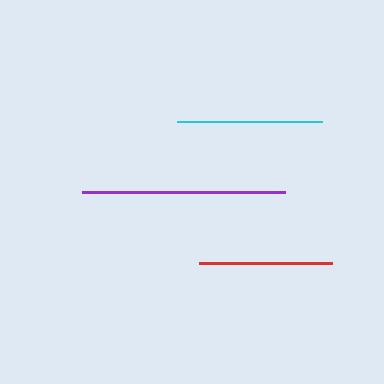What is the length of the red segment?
The red segment is approximately 132 pixels long.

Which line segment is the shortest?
The red line is the shortest at approximately 132 pixels.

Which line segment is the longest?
The purple line is the longest at approximately 203 pixels.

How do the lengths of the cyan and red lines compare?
The cyan and red lines are approximately the same length.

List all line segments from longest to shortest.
From longest to shortest: purple, cyan, red.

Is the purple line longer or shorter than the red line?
The purple line is longer than the red line.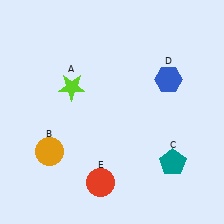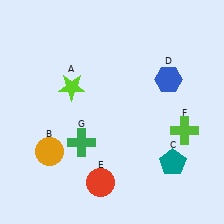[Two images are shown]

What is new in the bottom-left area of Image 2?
A green cross (G) was added in the bottom-left area of Image 2.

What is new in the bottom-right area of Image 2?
A lime cross (F) was added in the bottom-right area of Image 2.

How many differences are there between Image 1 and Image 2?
There are 2 differences between the two images.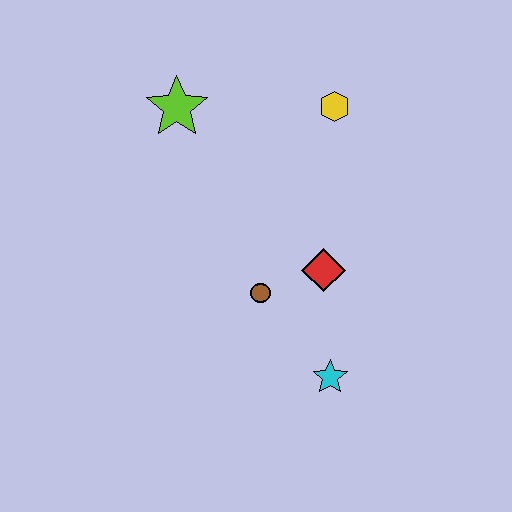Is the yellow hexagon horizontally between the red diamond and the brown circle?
No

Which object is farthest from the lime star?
The cyan star is farthest from the lime star.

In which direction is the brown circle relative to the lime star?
The brown circle is below the lime star.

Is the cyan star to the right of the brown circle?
Yes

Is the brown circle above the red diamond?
No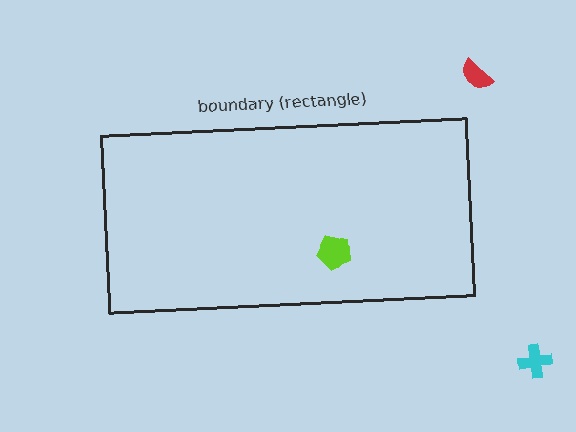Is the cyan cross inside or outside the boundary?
Outside.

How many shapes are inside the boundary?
1 inside, 2 outside.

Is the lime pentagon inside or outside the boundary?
Inside.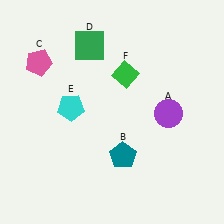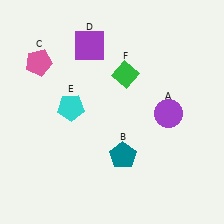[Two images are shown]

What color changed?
The square (D) changed from green in Image 1 to purple in Image 2.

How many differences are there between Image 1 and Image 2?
There is 1 difference between the two images.